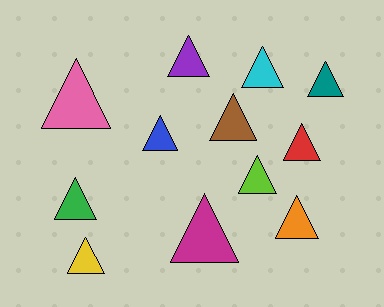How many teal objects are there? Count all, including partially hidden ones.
There is 1 teal object.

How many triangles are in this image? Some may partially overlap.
There are 12 triangles.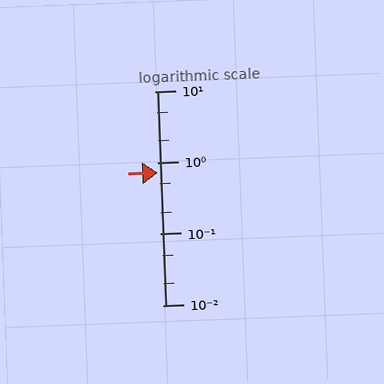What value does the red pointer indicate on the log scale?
The pointer indicates approximately 0.72.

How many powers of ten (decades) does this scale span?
The scale spans 3 decades, from 0.01 to 10.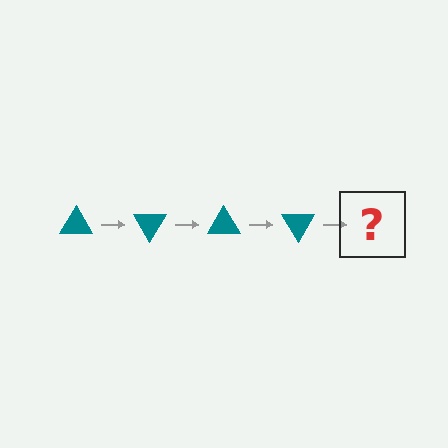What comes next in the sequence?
The next element should be a teal triangle rotated 240 degrees.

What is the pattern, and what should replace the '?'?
The pattern is that the triangle rotates 60 degrees each step. The '?' should be a teal triangle rotated 240 degrees.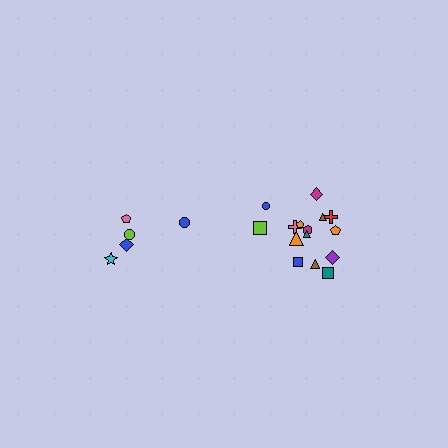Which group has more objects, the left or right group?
The right group.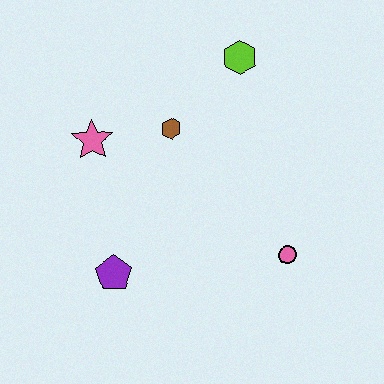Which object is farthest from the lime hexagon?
The purple pentagon is farthest from the lime hexagon.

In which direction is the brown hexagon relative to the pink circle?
The brown hexagon is above the pink circle.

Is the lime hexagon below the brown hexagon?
No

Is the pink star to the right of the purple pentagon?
No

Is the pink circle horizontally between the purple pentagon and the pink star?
No